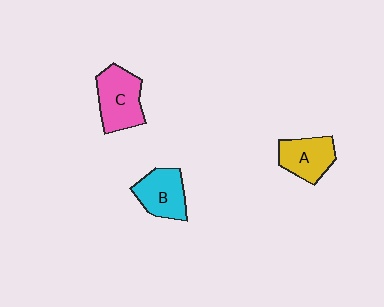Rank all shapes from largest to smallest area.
From largest to smallest: C (pink), B (cyan), A (yellow).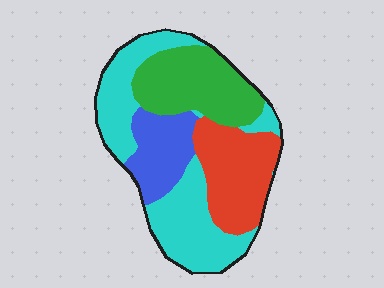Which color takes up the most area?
Cyan, at roughly 40%.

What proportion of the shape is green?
Green takes up about one quarter (1/4) of the shape.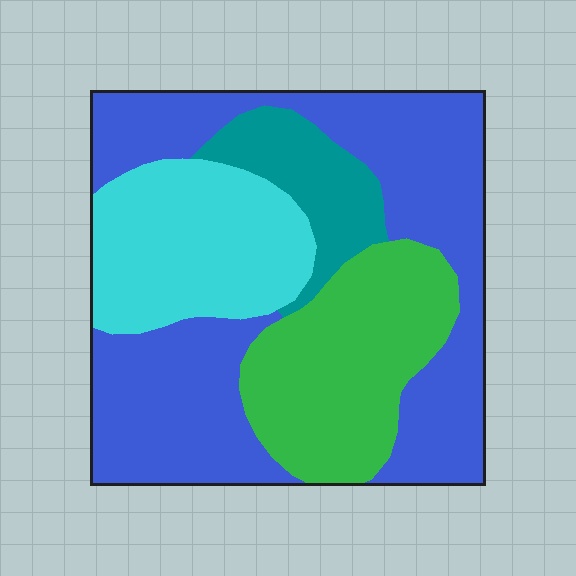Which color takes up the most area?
Blue, at roughly 45%.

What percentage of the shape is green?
Green covers 22% of the shape.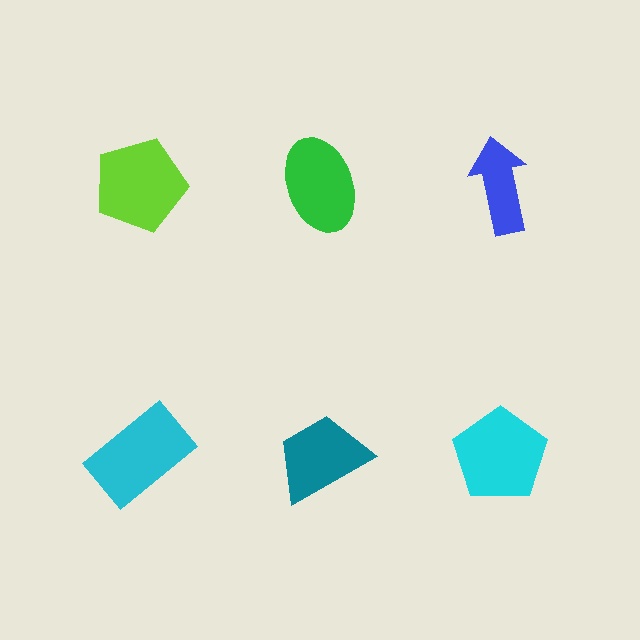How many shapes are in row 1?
3 shapes.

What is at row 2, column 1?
A cyan rectangle.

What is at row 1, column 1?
A lime pentagon.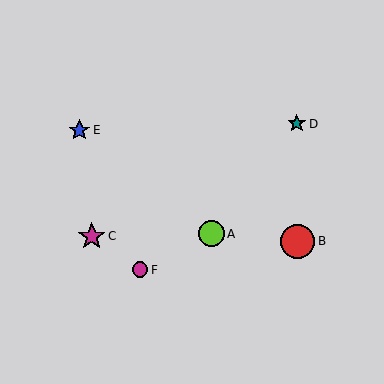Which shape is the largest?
The red circle (labeled B) is the largest.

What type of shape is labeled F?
Shape F is a magenta circle.